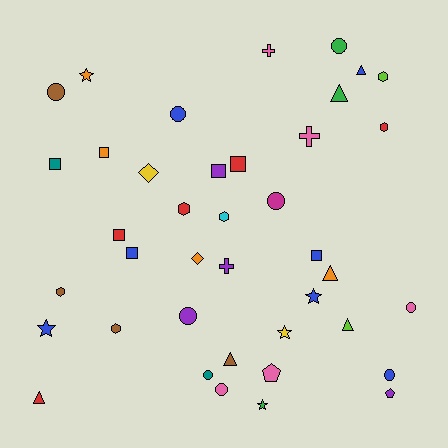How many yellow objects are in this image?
There are 2 yellow objects.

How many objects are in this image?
There are 40 objects.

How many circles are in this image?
There are 9 circles.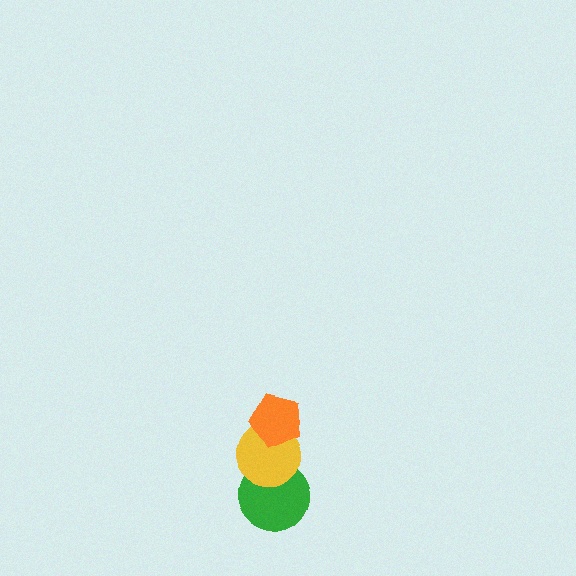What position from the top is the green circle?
The green circle is 3rd from the top.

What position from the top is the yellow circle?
The yellow circle is 2nd from the top.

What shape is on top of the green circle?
The yellow circle is on top of the green circle.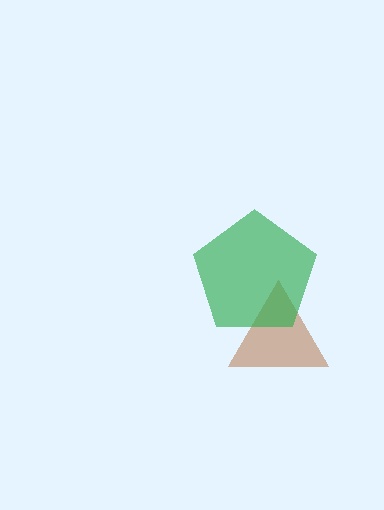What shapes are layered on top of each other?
The layered shapes are: a brown triangle, a green pentagon.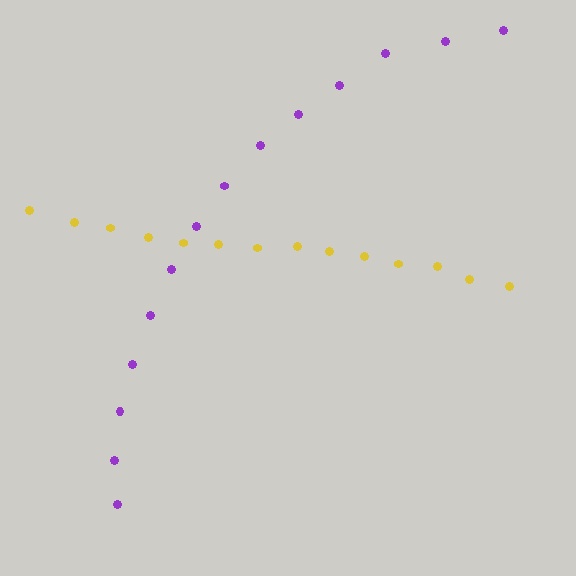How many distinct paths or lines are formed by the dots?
There are 2 distinct paths.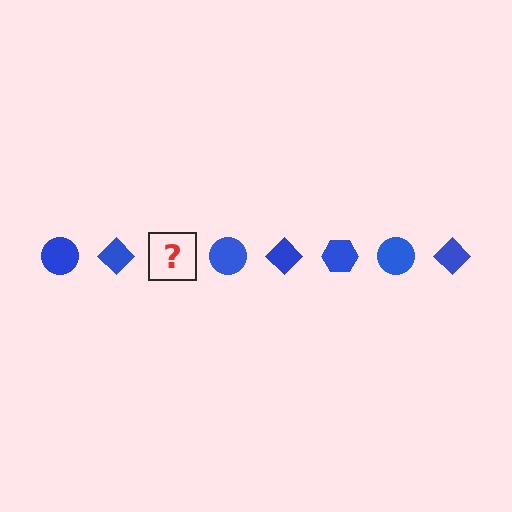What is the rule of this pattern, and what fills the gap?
The rule is that the pattern cycles through circle, diamond, hexagon shapes in blue. The gap should be filled with a blue hexagon.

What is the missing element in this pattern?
The missing element is a blue hexagon.